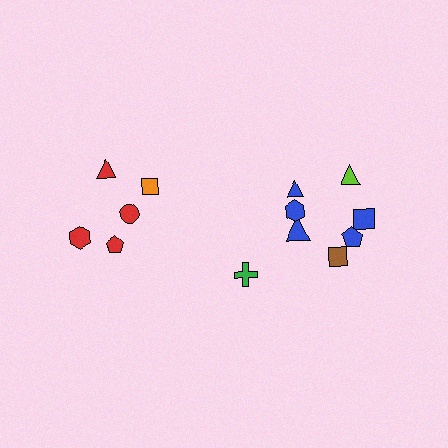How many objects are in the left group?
There are 5 objects.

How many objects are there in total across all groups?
There are 13 objects.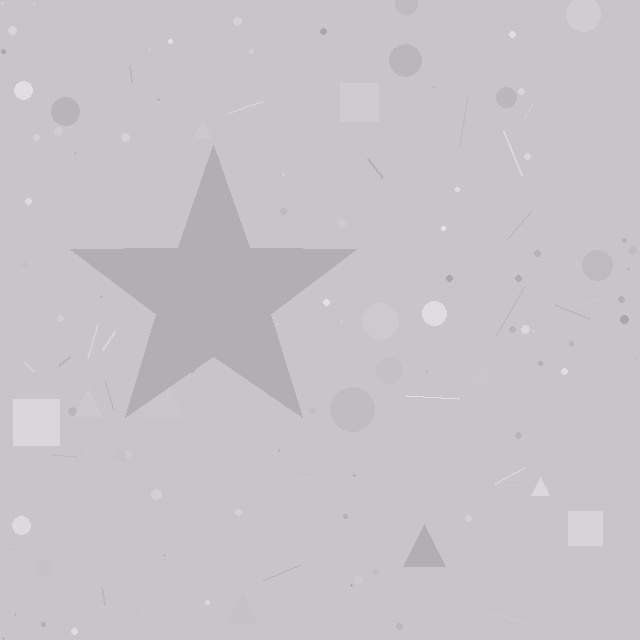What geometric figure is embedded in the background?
A star is embedded in the background.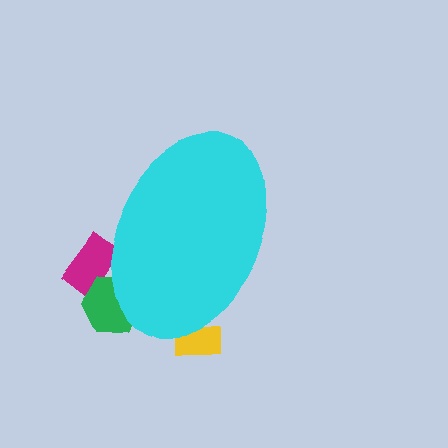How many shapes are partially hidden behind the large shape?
3 shapes are partially hidden.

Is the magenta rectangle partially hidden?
Yes, the magenta rectangle is partially hidden behind the cyan ellipse.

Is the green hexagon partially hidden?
Yes, the green hexagon is partially hidden behind the cyan ellipse.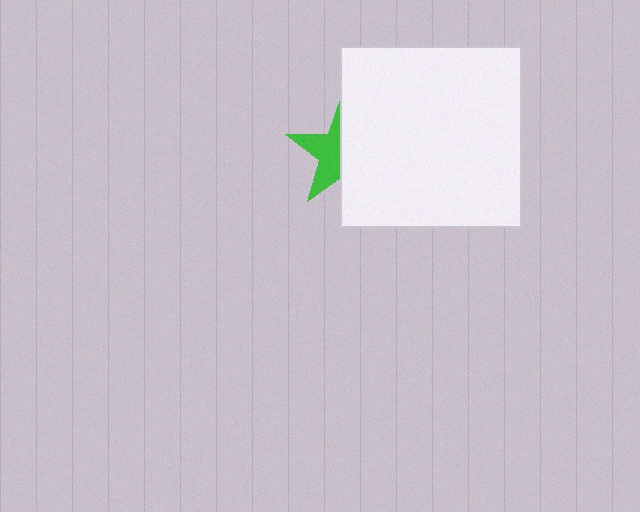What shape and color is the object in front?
The object in front is a white square.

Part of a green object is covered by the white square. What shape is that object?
It is a star.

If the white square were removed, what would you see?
You would see the complete green star.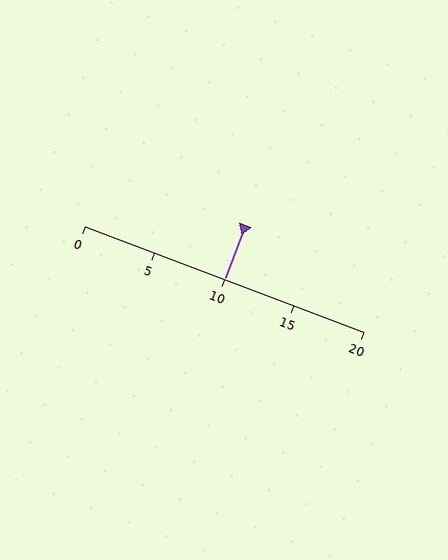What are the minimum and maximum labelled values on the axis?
The axis runs from 0 to 20.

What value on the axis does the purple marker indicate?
The marker indicates approximately 10.